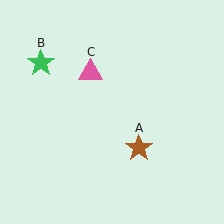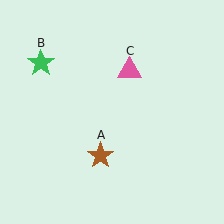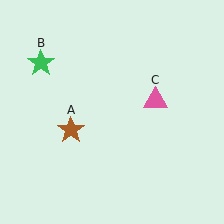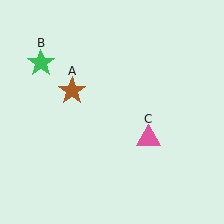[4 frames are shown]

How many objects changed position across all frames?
2 objects changed position: brown star (object A), pink triangle (object C).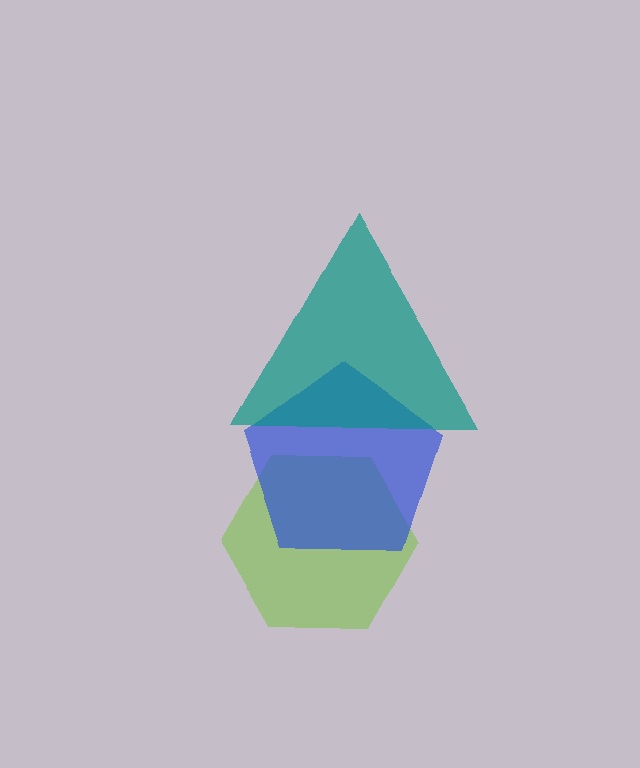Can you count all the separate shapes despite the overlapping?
Yes, there are 3 separate shapes.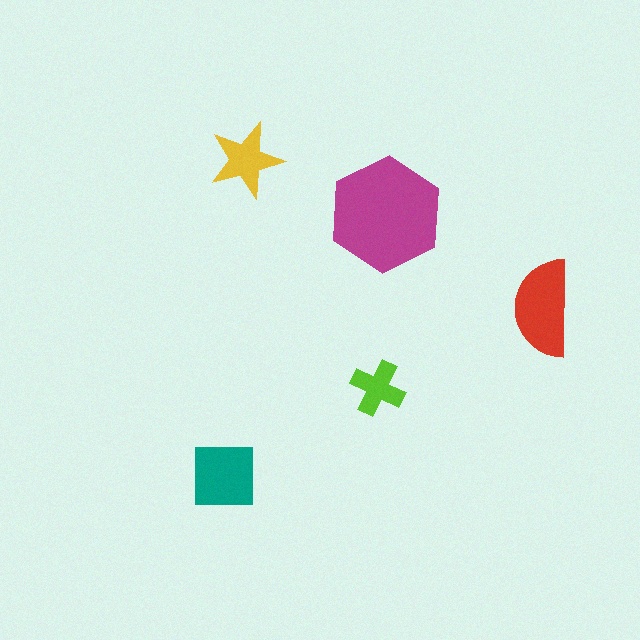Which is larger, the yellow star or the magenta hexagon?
The magenta hexagon.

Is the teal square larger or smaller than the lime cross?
Larger.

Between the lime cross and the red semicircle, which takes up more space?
The red semicircle.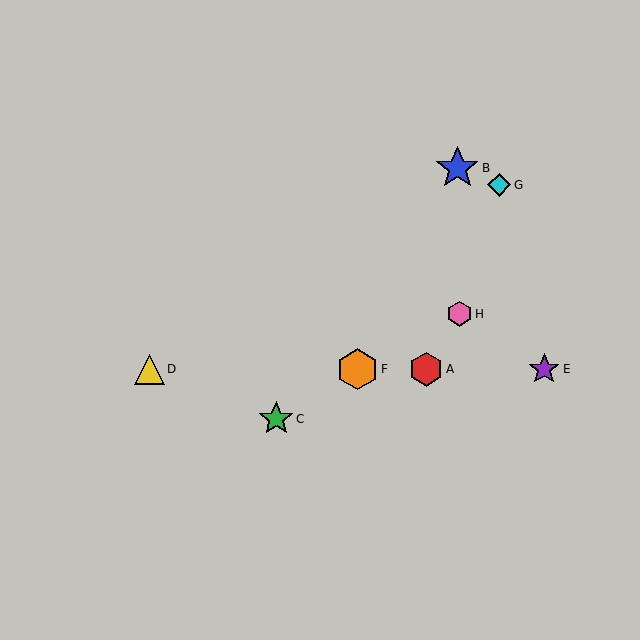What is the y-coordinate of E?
Object E is at y≈369.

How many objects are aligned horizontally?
4 objects (A, D, E, F) are aligned horizontally.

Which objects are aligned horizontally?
Objects A, D, E, F are aligned horizontally.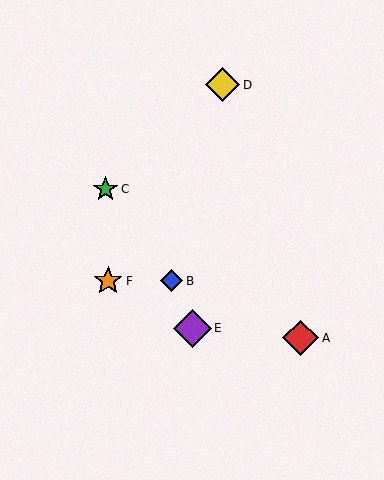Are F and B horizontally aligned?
Yes, both are at y≈281.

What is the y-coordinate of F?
Object F is at y≈281.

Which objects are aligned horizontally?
Objects B, F are aligned horizontally.